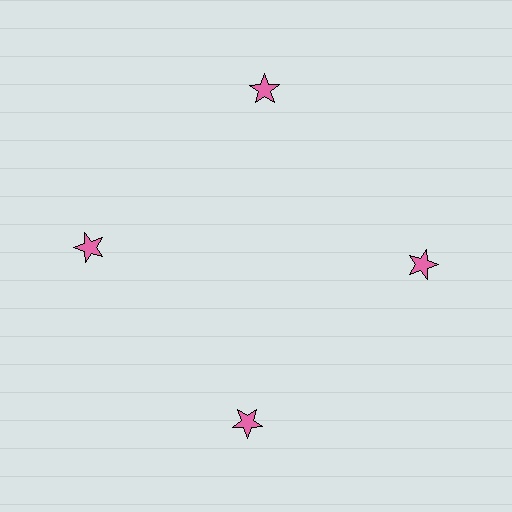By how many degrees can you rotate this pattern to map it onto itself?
The pattern maps onto itself every 90 degrees of rotation.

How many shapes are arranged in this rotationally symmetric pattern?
There are 4 shapes, arranged in 4 groups of 1.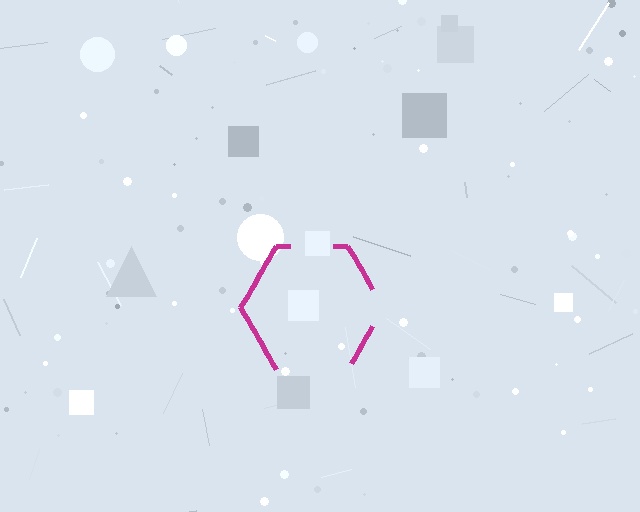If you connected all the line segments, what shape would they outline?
They would outline a hexagon.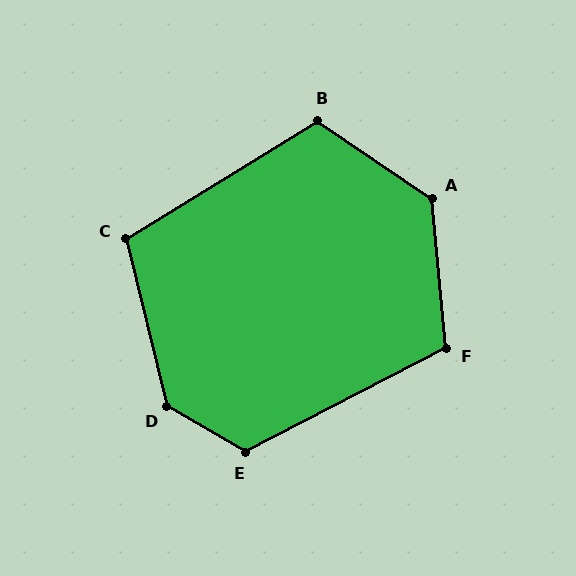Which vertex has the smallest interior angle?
C, at approximately 108 degrees.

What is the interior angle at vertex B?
Approximately 115 degrees (obtuse).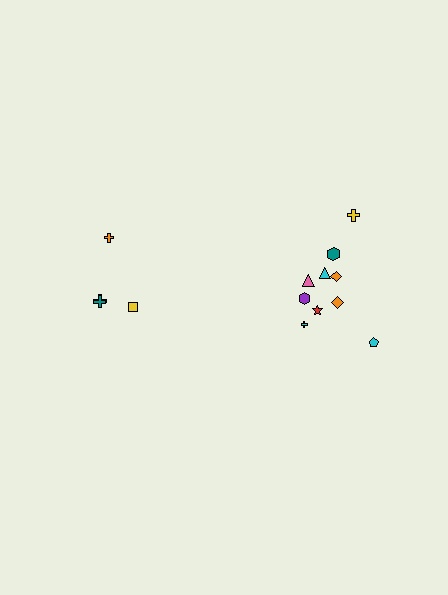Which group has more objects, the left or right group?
The right group.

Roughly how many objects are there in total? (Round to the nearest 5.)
Roughly 15 objects in total.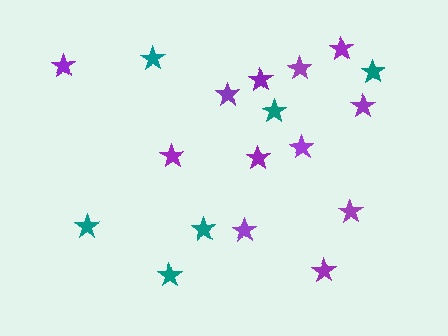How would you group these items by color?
There are 2 groups: one group of teal stars (6) and one group of purple stars (12).